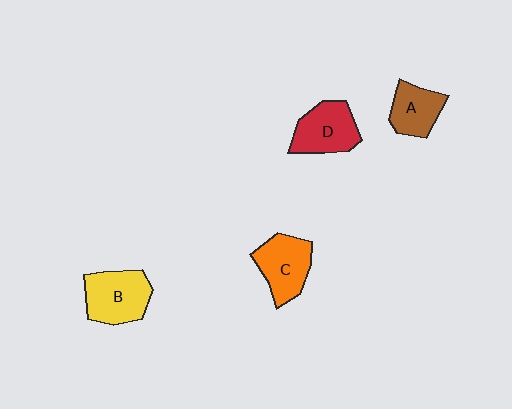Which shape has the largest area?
Shape B (yellow).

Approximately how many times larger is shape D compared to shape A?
Approximately 1.3 times.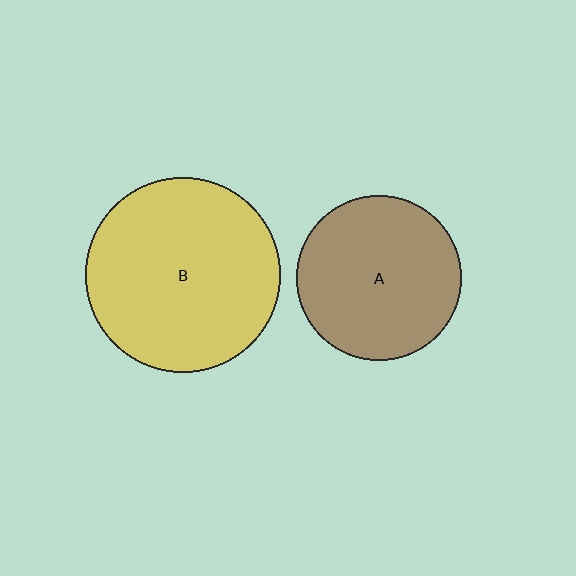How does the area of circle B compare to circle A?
Approximately 1.4 times.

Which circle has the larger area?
Circle B (yellow).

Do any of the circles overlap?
No, none of the circles overlap.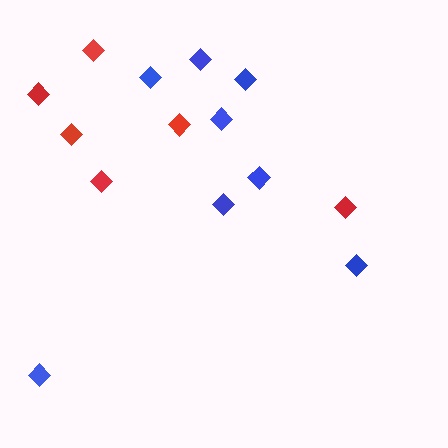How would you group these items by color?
There are 2 groups: one group of blue diamonds (8) and one group of red diamonds (6).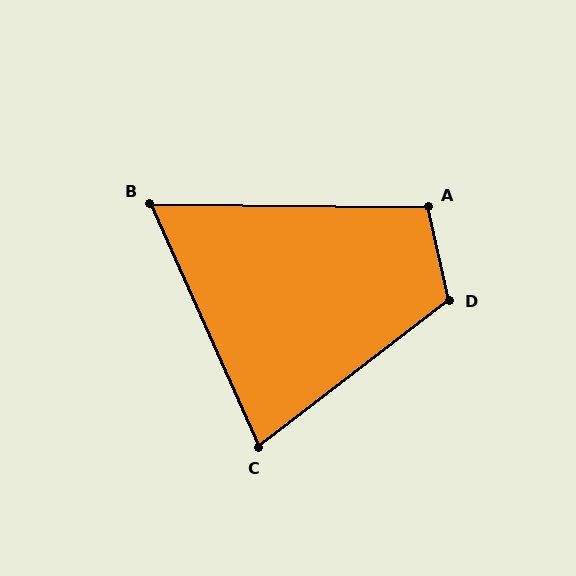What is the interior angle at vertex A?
Approximately 103 degrees (obtuse).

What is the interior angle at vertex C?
Approximately 77 degrees (acute).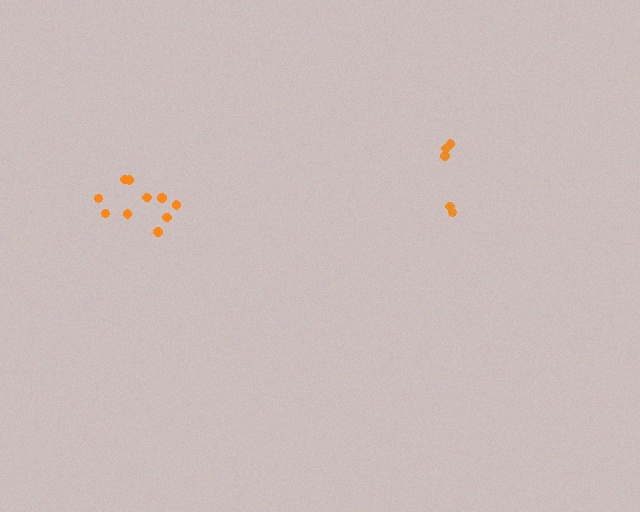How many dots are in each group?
Group 1: 5 dots, Group 2: 10 dots (15 total).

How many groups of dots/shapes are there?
There are 2 groups.